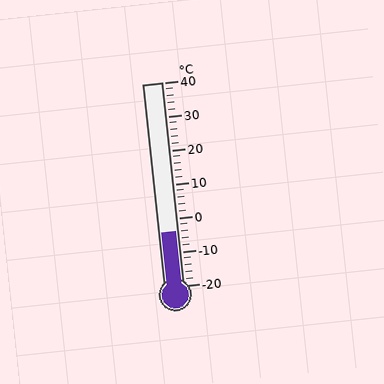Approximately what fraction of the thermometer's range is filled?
The thermometer is filled to approximately 25% of its range.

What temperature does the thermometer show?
The thermometer shows approximately -4°C.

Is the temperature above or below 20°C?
The temperature is below 20°C.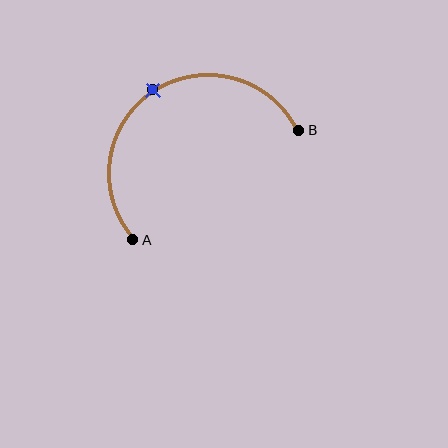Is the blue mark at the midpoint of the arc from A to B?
Yes. The blue mark lies on the arc at equal arc-length from both A and B — it is the arc midpoint.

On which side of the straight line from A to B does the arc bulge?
The arc bulges above the straight line connecting A and B.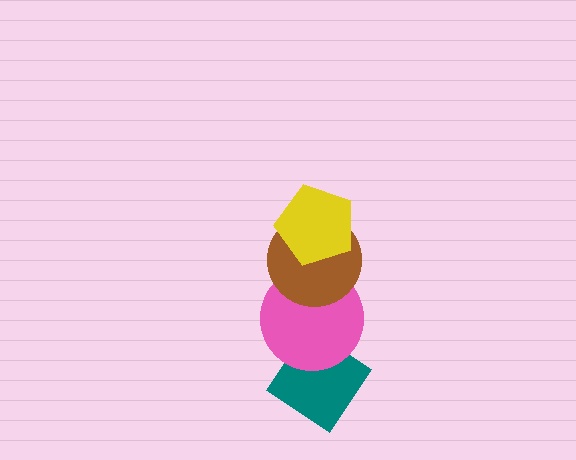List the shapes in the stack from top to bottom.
From top to bottom: the yellow pentagon, the brown circle, the pink circle, the teal diamond.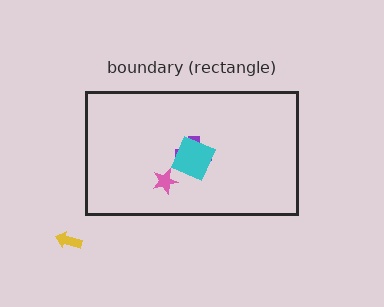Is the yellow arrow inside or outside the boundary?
Outside.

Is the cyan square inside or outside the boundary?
Inside.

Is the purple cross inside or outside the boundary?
Inside.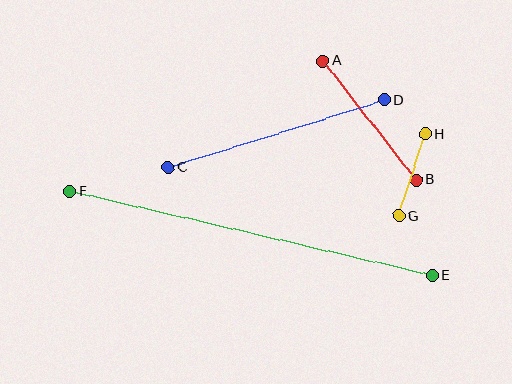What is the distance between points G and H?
The distance is approximately 86 pixels.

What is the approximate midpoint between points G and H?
The midpoint is at approximately (412, 175) pixels.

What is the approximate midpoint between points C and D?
The midpoint is at approximately (276, 134) pixels.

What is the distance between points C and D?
The distance is approximately 226 pixels.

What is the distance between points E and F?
The distance is approximately 372 pixels.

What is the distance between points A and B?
The distance is approximately 151 pixels.